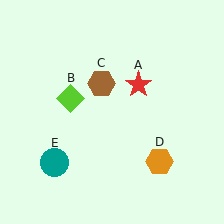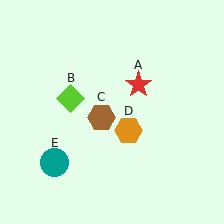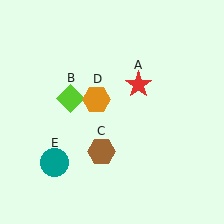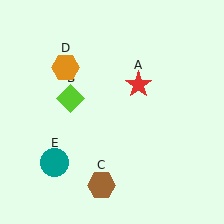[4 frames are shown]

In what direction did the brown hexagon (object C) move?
The brown hexagon (object C) moved down.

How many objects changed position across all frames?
2 objects changed position: brown hexagon (object C), orange hexagon (object D).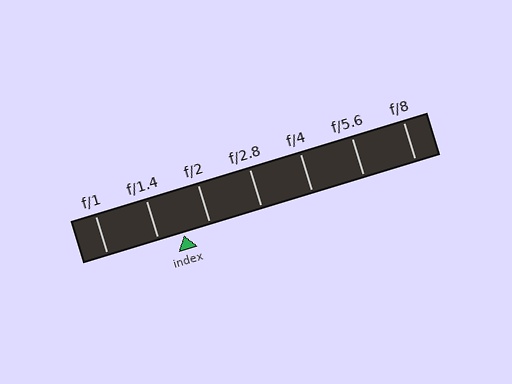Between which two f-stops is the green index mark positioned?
The index mark is between f/1.4 and f/2.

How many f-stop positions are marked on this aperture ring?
There are 7 f-stop positions marked.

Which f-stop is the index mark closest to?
The index mark is closest to f/1.4.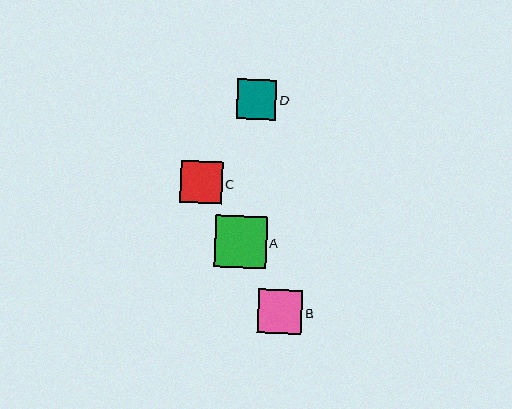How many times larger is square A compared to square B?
Square A is approximately 1.2 times the size of square B.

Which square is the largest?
Square A is the largest with a size of approximately 52 pixels.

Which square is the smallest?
Square D is the smallest with a size of approximately 39 pixels.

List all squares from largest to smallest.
From largest to smallest: A, B, C, D.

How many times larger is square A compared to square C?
Square A is approximately 1.3 times the size of square C.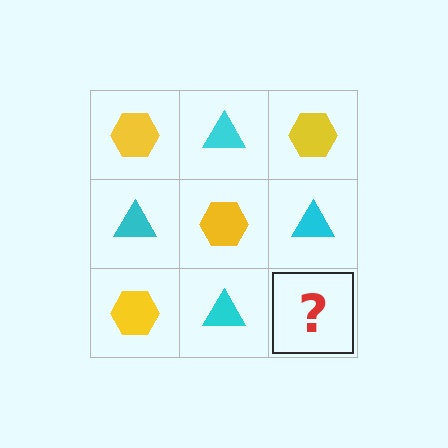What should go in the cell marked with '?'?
The missing cell should contain a yellow hexagon.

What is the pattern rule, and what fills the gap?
The rule is that it alternates yellow hexagon and cyan triangle in a checkerboard pattern. The gap should be filled with a yellow hexagon.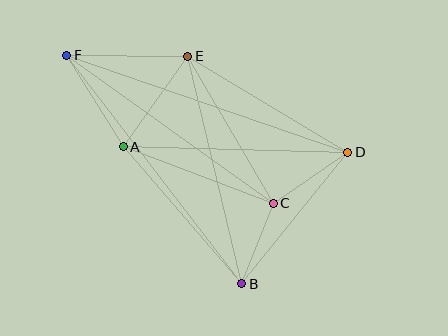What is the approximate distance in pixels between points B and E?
The distance between B and E is approximately 234 pixels.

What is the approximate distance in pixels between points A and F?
The distance between A and F is approximately 108 pixels.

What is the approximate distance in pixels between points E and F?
The distance between E and F is approximately 121 pixels.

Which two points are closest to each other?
Points B and C are closest to each other.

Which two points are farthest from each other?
Points D and F are farthest from each other.